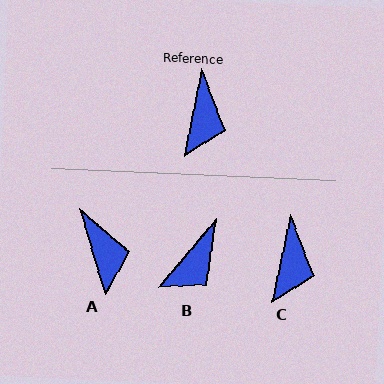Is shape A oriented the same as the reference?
No, it is off by about 28 degrees.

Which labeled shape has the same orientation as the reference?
C.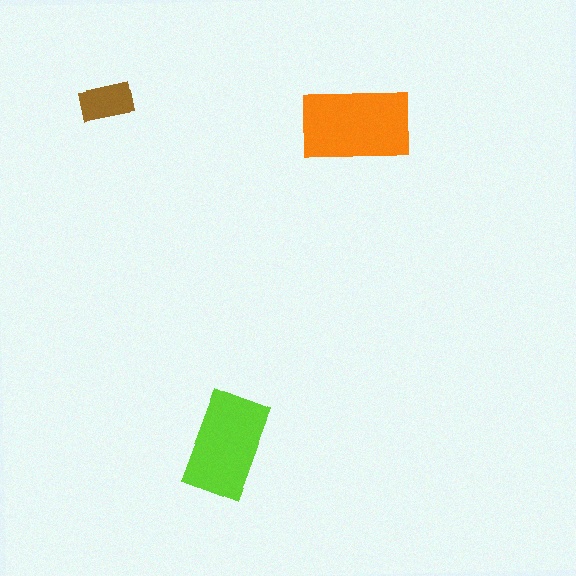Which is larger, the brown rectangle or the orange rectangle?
The orange one.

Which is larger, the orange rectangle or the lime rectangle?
The orange one.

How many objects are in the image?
There are 3 objects in the image.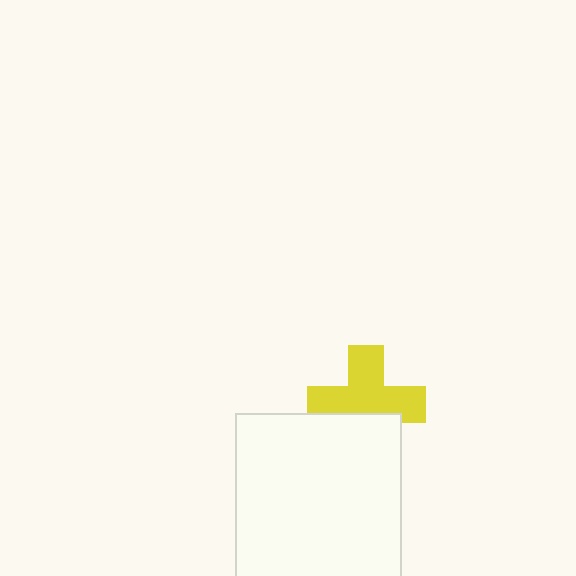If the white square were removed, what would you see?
You would see the complete yellow cross.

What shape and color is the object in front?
The object in front is a white square.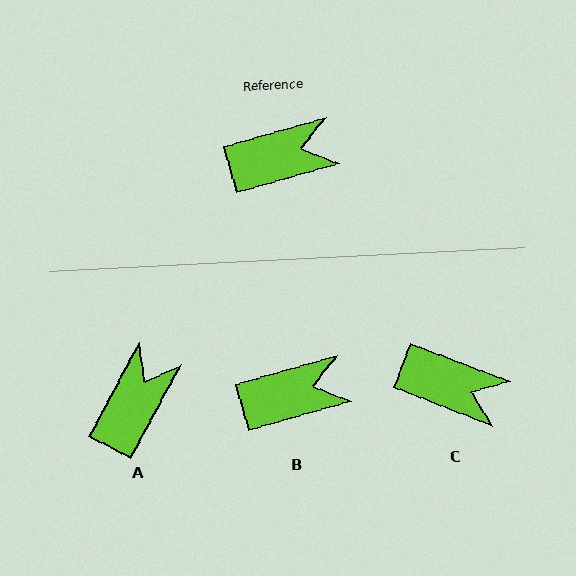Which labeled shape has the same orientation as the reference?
B.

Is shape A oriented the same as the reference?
No, it is off by about 46 degrees.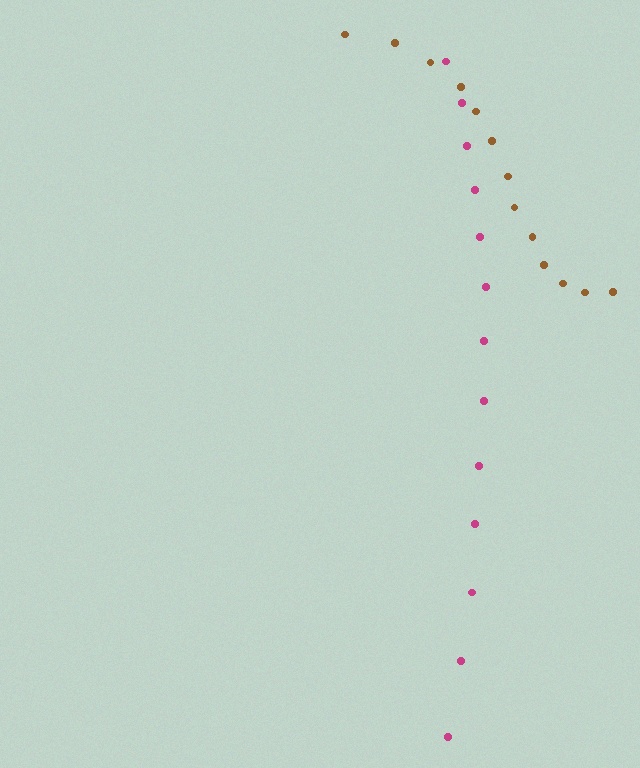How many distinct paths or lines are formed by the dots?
There are 2 distinct paths.